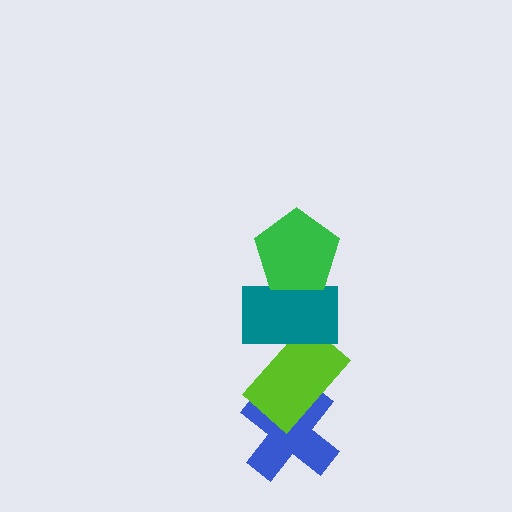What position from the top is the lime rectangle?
The lime rectangle is 3rd from the top.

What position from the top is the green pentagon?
The green pentagon is 1st from the top.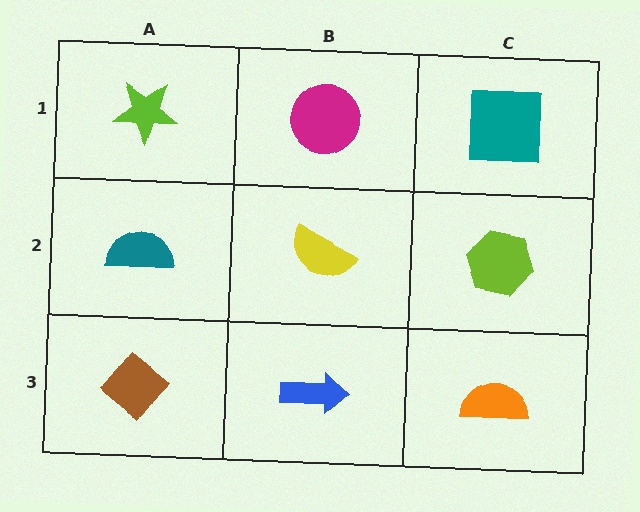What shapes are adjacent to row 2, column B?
A magenta circle (row 1, column B), a blue arrow (row 3, column B), a teal semicircle (row 2, column A), a lime hexagon (row 2, column C).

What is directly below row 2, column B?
A blue arrow.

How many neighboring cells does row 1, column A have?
2.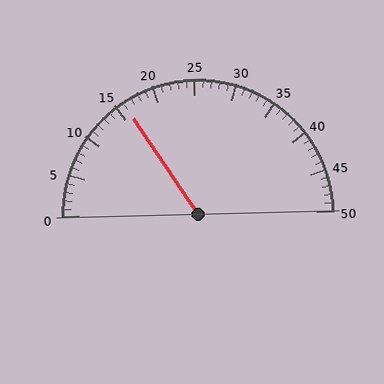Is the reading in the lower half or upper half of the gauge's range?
The reading is in the lower half of the range (0 to 50).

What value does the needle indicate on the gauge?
The needle indicates approximately 16.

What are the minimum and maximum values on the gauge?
The gauge ranges from 0 to 50.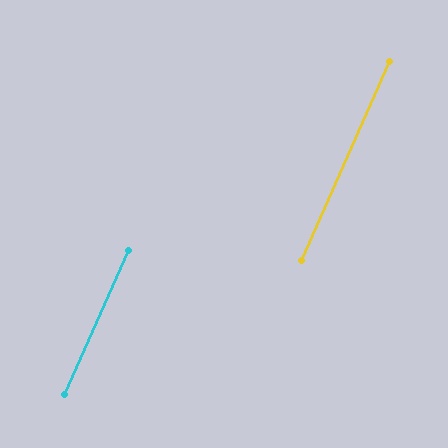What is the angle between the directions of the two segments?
Approximately 0 degrees.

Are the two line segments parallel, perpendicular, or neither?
Parallel — their directions differ by only 0.1°.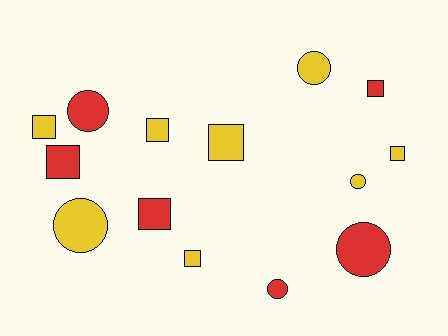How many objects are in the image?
There are 14 objects.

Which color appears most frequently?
Yellow, with 8 objects.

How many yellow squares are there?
There are 5 yellow squares.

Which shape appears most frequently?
Square, with 8 objects.